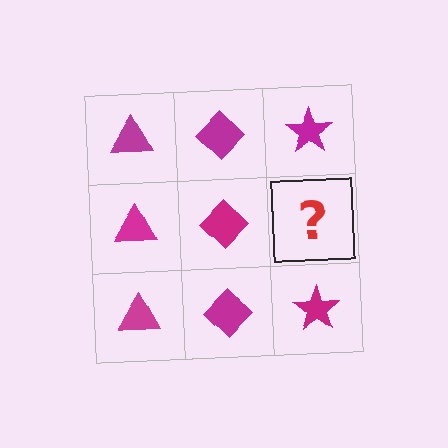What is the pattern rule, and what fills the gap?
The rule is that each column has a consistent shape. The gap should be filled with a magenta star.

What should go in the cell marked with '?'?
The missing cell should contain a magenta star.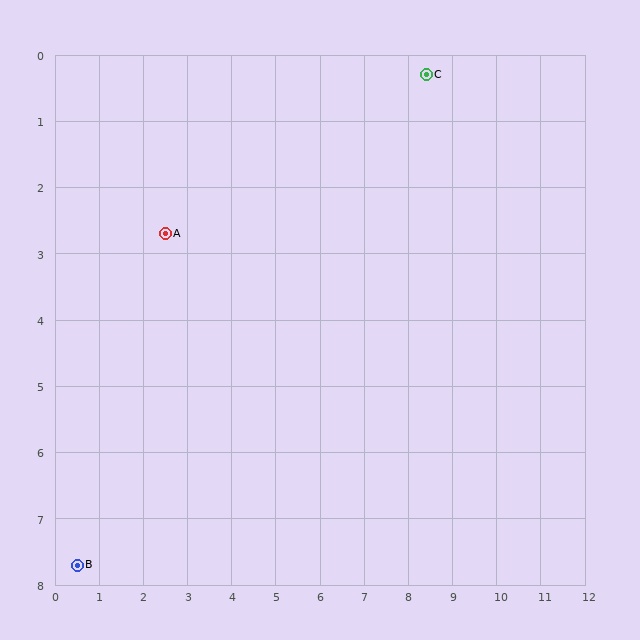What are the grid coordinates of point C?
Point C is at approximately (8.4, 0.3).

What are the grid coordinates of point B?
Point B is at approximately (0.5, 7.7).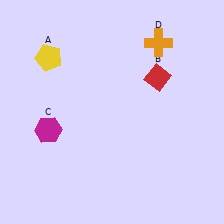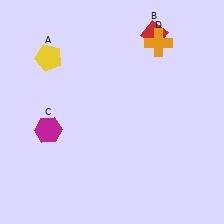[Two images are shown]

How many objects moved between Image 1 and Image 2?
1 object moved between the two images.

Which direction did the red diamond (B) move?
The red diamond (B) moved up.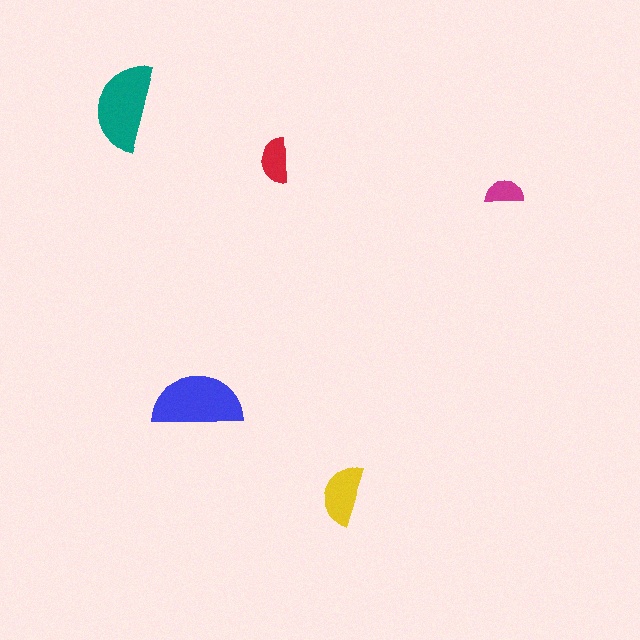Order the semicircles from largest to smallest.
the blue one, the teal one, the yellow one, the red one, the magenta one.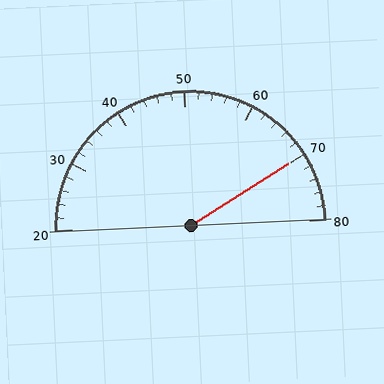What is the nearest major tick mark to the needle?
The nearest major tick mark is 70.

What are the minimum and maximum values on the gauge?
The gauge ranges from 20 to 80.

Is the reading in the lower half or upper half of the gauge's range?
The reading is in the upper half of the range (20 to 80).